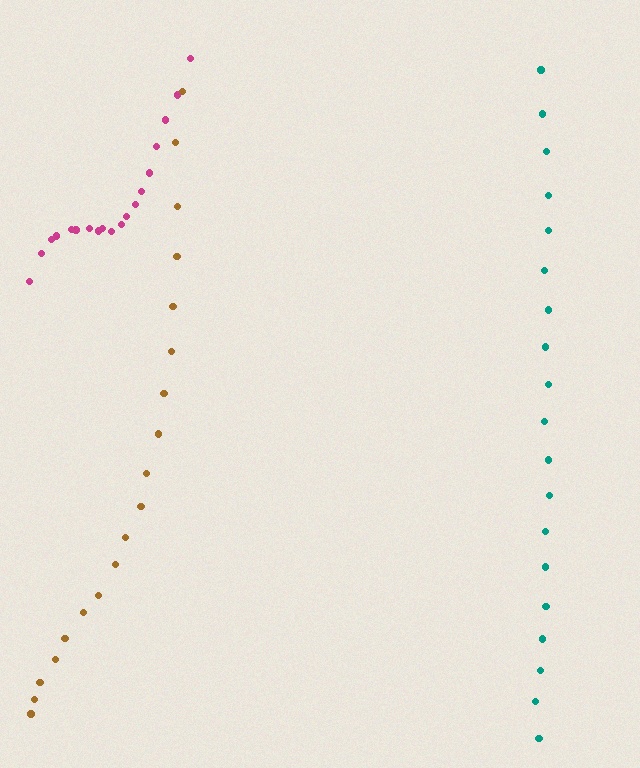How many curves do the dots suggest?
There are 3 distinct paths.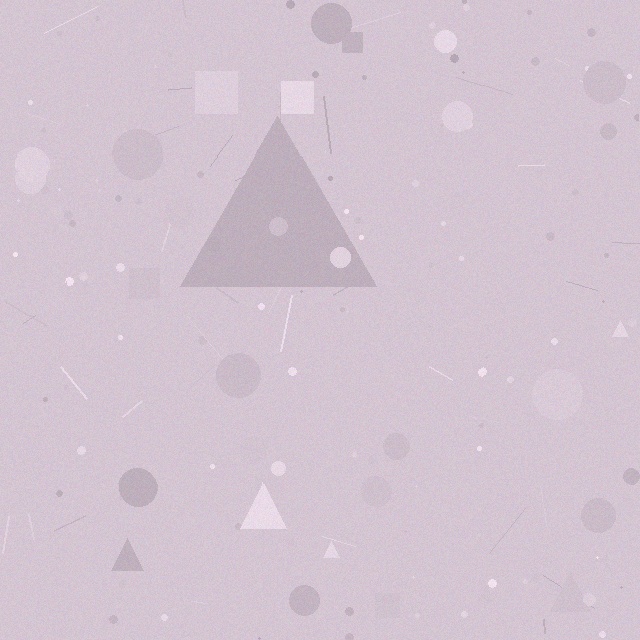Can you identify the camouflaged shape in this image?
The camouflaged shape is a triangle.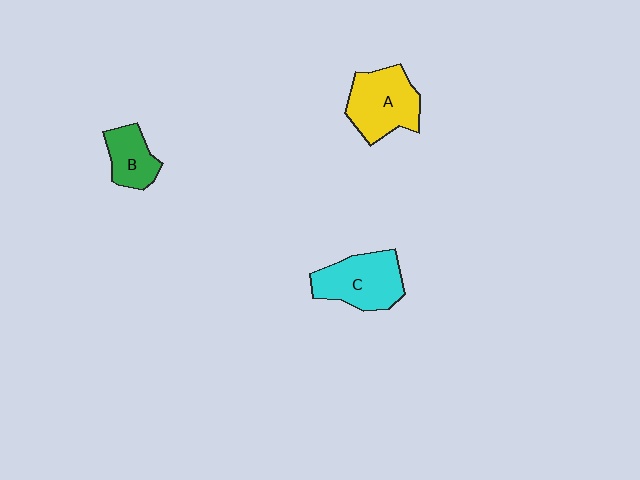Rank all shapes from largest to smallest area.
From largest to smallest: A (yellow), C (cyan), B (green).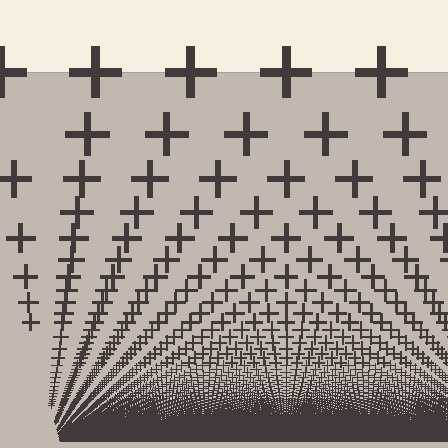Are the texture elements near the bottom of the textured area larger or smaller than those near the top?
Smaller. The gradient is inverted — elements near the bottom are smaller and denser.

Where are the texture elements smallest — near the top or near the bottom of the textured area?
Near the bottom.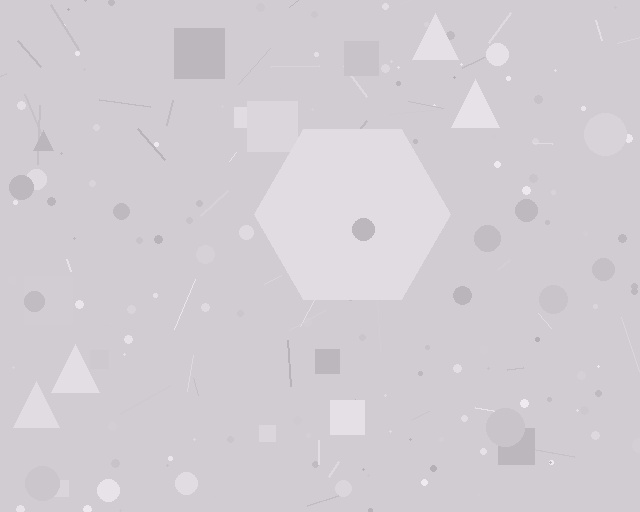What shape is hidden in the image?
A hexagon is hidden in the image.